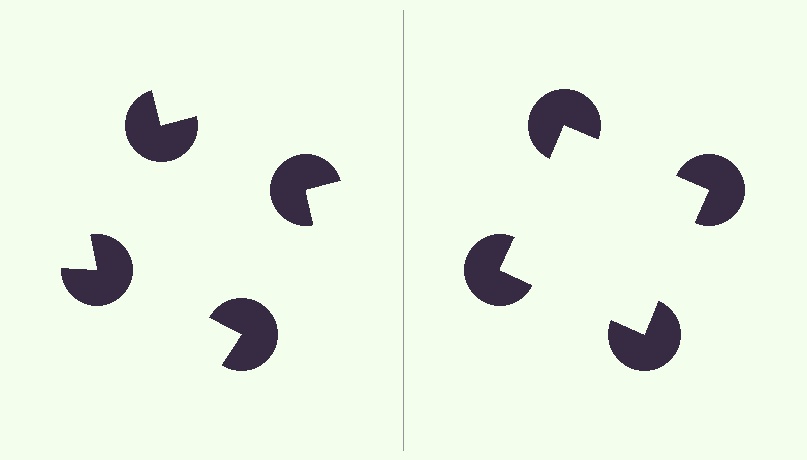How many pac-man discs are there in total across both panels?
8 — 4 on each side.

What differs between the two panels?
The pac-man discs are positioned identically on both sides; only the wedge orientations differ. On the right they align to a square; on the left they are misaligned.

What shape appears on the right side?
An illusory square.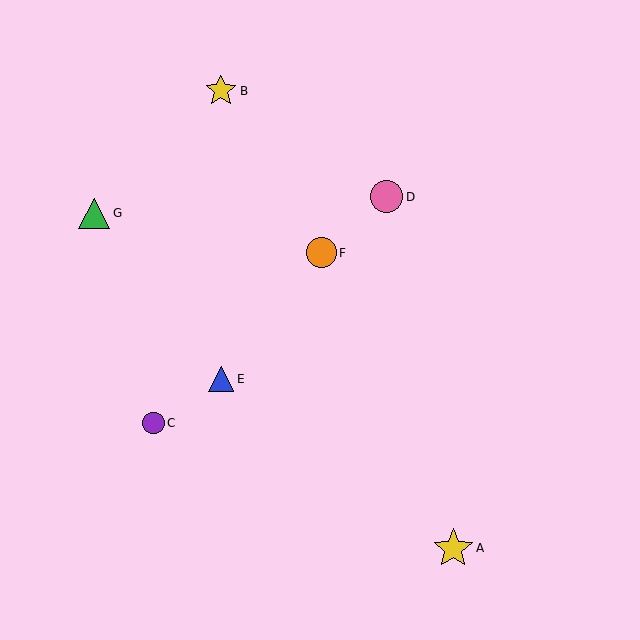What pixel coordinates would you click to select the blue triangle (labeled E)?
Click at (221, 379) to select the blue triangle E.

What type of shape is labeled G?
Shape G is a green triangle.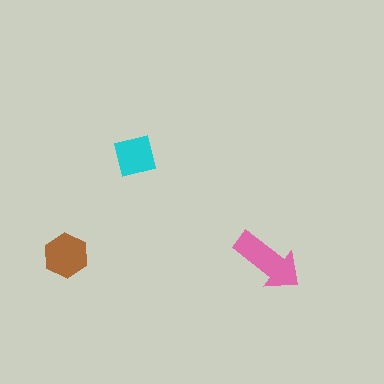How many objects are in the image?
There are 3 objects in the image.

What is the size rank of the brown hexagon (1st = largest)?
2nd.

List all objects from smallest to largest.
The cyan square, the brown hexagon, the pink arrow.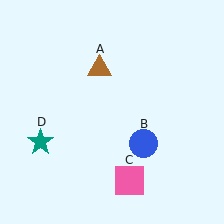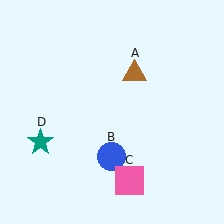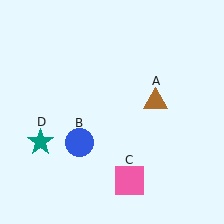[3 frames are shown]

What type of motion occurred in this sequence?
The brown triangle (object A), blue circle (object B) rotated clockwise around the center of the scene.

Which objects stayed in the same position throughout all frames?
Pink square (object C) and teal star (object D) remained stationary.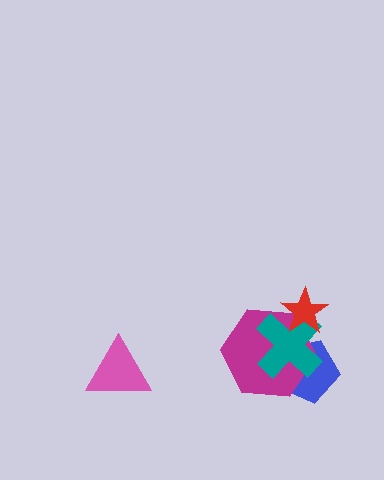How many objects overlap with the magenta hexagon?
3 objects overlap with the magenta hexagon.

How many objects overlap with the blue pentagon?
2 objects overlap with the blue pentagon.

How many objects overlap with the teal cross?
3 objects overlap with the teal cross.